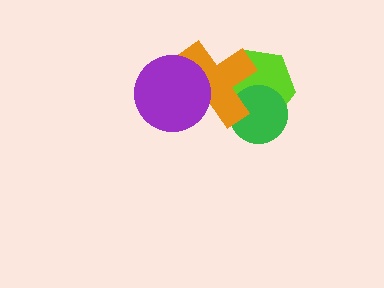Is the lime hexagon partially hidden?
Yes, it is partially covered by another shape.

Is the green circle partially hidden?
Yes, it is partially covered by another shape.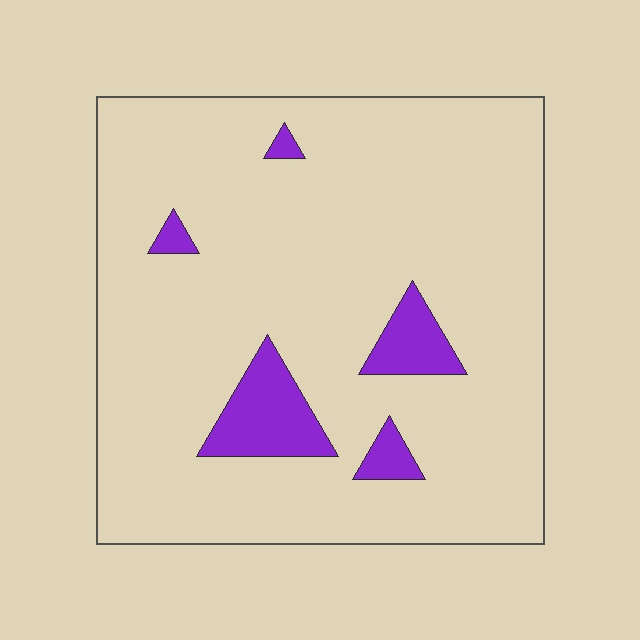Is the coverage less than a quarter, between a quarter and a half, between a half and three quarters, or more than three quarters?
Less than a quarter.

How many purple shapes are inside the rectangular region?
5.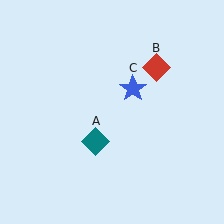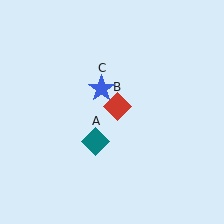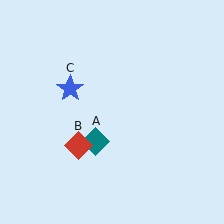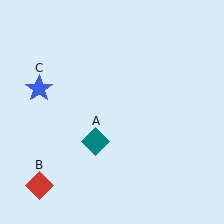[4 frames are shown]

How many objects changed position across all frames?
2 objects changed position: red diamond (object B), blue star (object C).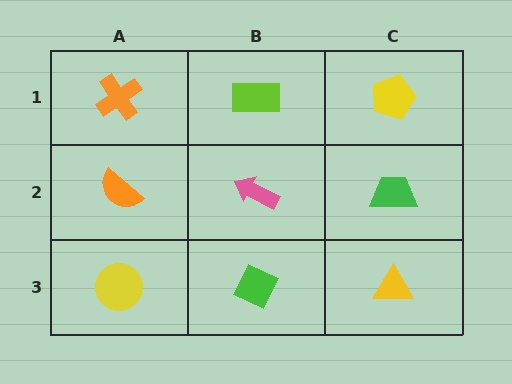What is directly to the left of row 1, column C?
A lime rectangle.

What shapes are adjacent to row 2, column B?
A lime rectangle (row 1, column B), a green diamond (row 3, column B), an orange semicircle (row 2, column A), a green trapezoid (row 2, column C).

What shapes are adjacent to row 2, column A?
An orange cross (row 1, column A), a yellow circle (row 3, column A), a pink arrow (row 2, column B).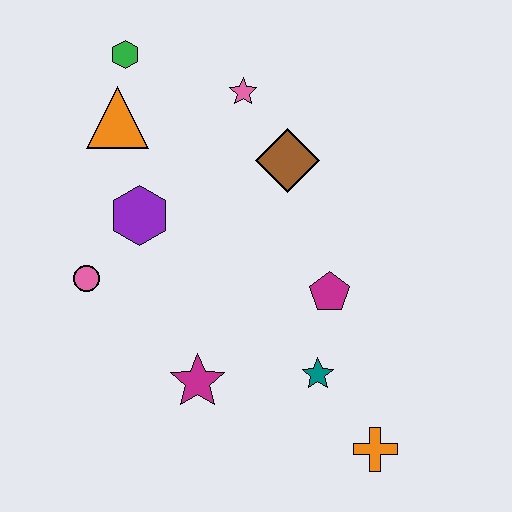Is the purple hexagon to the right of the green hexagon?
Yes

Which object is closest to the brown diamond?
The pink star is closest to the brown diamond.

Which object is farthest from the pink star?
The orange cross is farthest from the pink star.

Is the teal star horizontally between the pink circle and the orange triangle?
No